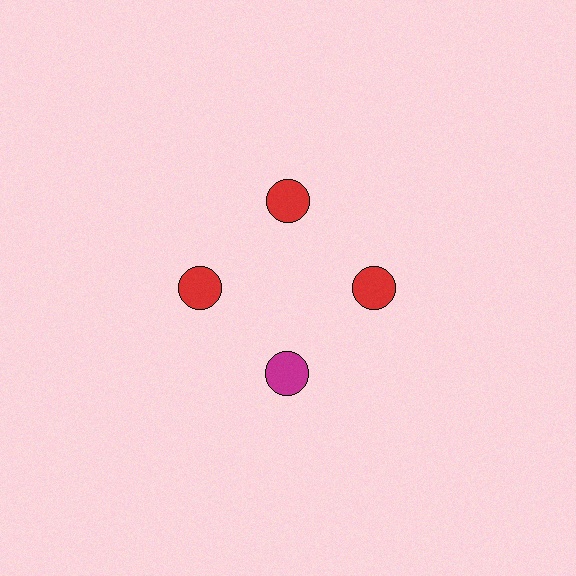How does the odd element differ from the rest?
It has a different color: magenta instead of red.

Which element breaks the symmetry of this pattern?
The magenta circle at roughly the 6 o'clock position breaks the symmetry. All other shapes are red circles.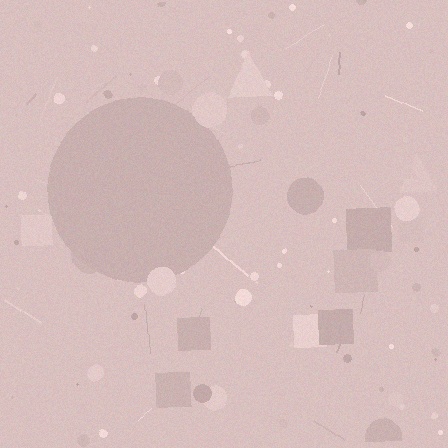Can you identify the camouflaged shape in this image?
The camouflaged shape is a circle.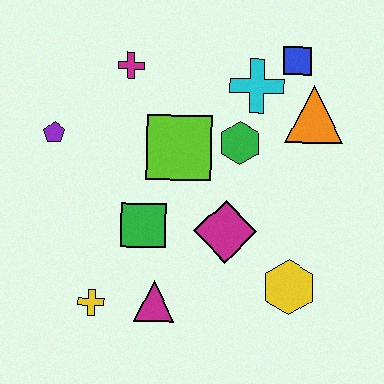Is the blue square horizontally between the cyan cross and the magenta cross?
No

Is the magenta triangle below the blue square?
Yes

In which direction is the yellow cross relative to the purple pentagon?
The yellow cross is below the purple pentagon.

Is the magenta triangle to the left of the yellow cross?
No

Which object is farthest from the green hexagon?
The yellow cross is farthest from the green hexagon.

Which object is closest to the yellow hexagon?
The magenta diamond is closest to the yellow hexagon.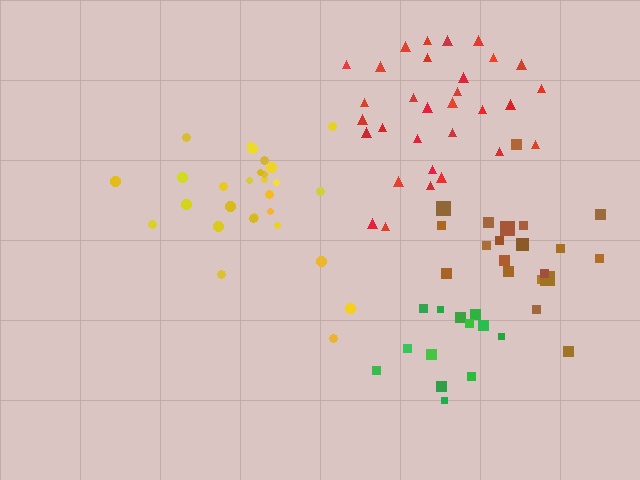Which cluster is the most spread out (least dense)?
Yellow.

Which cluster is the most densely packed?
Green.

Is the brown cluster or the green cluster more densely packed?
Green.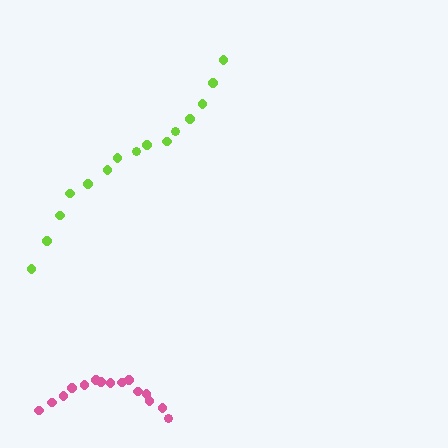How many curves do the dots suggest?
There are 2 distinct paths.